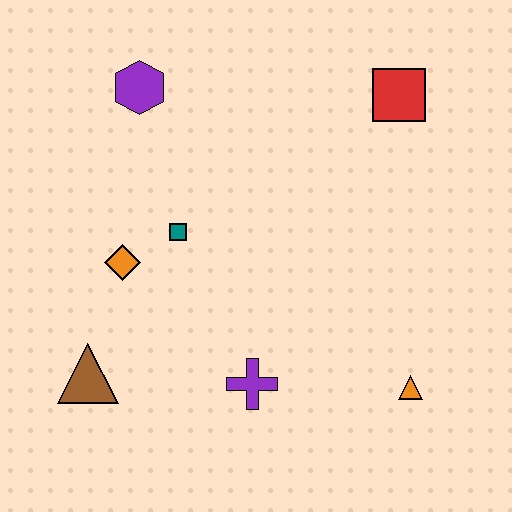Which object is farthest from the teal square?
The orange triangle is farthest from the teal square.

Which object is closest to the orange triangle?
The purple cross is closest to the orange triangle.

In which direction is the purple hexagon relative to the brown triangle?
The purple hexagon is above the brown triangle.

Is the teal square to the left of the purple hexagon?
No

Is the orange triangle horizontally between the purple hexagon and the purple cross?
No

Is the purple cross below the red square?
Yes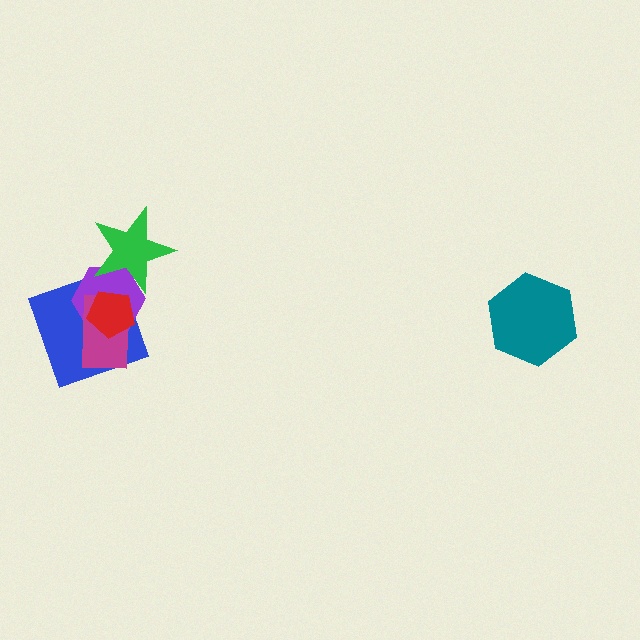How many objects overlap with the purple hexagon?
4 objects overlap with the purple hexagon.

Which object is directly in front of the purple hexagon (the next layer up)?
The magenta rectangle is directly in front of the purple hexagon.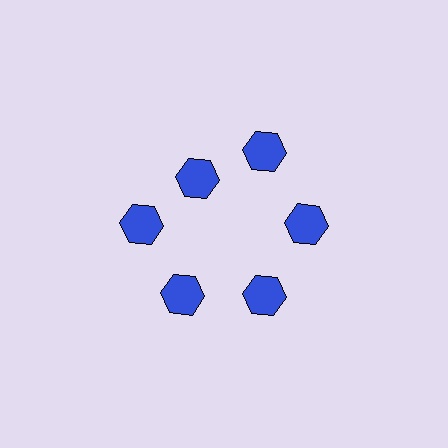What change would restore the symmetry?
The symmetry would be restored by moving it outward, back onto the ring so that all 6 hexagons sit at equal angles and equal distance from the center.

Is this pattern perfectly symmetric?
No. The 6 blue hexagons are arranged in a ring, but one element near the 11 o'clock position is pulled inward toward the center, breaking the 6-fold rotational symmetry.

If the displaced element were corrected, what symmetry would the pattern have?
It would have 6-fold rotational symmetry — the pattern would map onto itself every 60 degrees.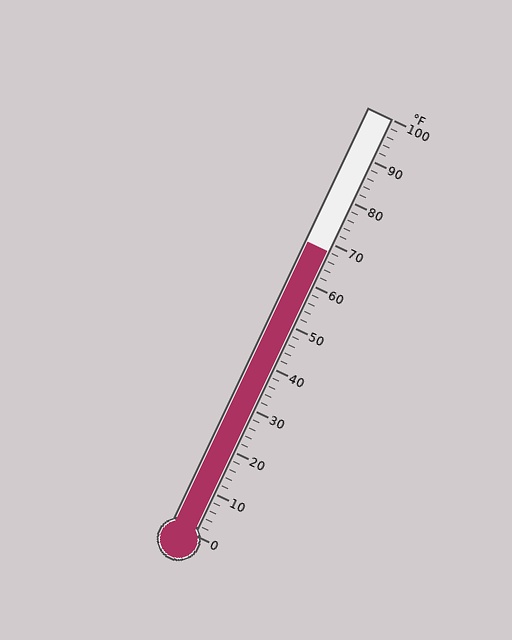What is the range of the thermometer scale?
The thermometer scale ranges from 0°F to 100°F.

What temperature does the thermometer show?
The thermometer shows approximately 68°F.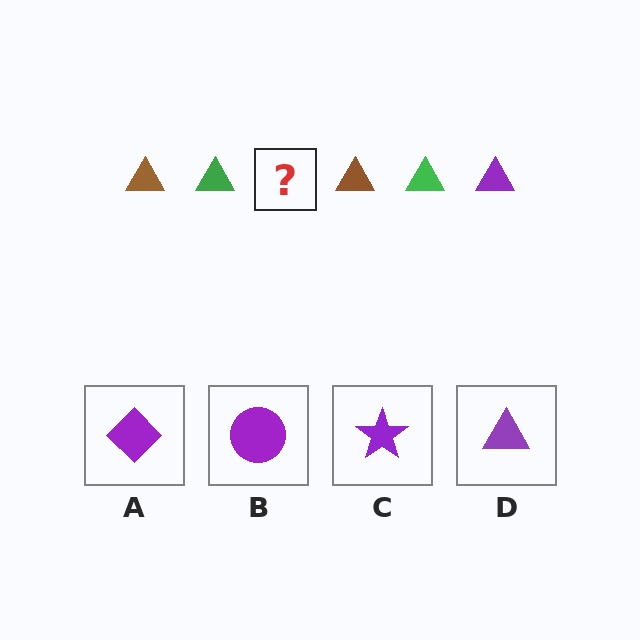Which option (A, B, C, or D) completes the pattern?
D.